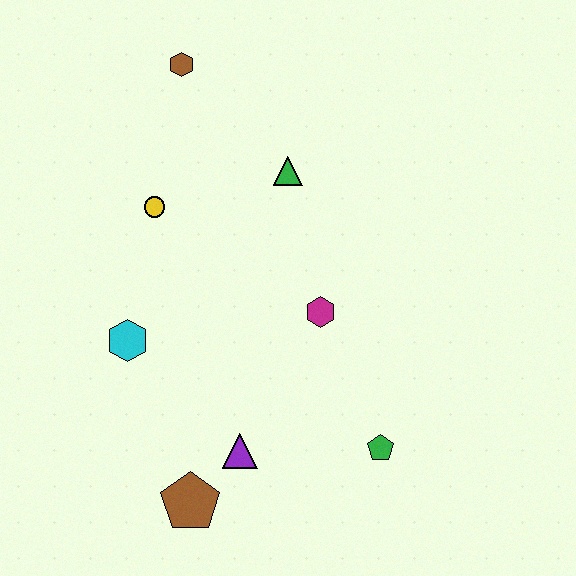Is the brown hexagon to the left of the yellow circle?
No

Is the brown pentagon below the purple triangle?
Yes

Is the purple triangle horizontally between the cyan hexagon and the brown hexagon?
No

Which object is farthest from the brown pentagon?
The brown hexagon is farthest from the brown pentagon.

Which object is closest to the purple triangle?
The brown pentagon is closest to the purple triangle.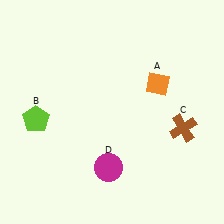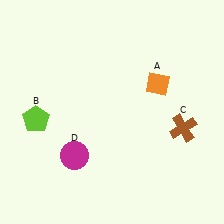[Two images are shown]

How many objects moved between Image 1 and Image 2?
1 object moved between the two images.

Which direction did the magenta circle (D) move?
The magenta circle (D) moved left.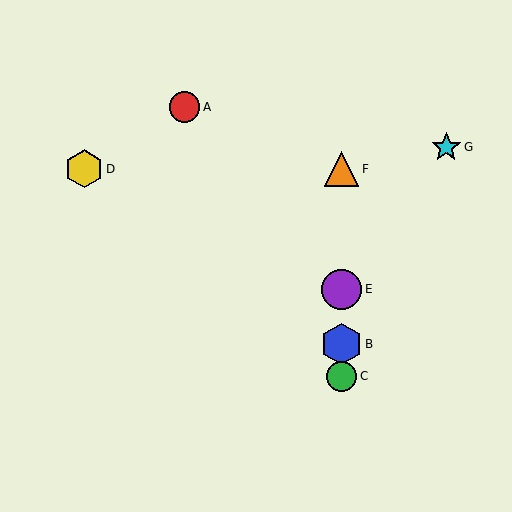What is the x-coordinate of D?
Object D is at x≈84.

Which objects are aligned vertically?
Objects B, C, E, F are aligned vertically.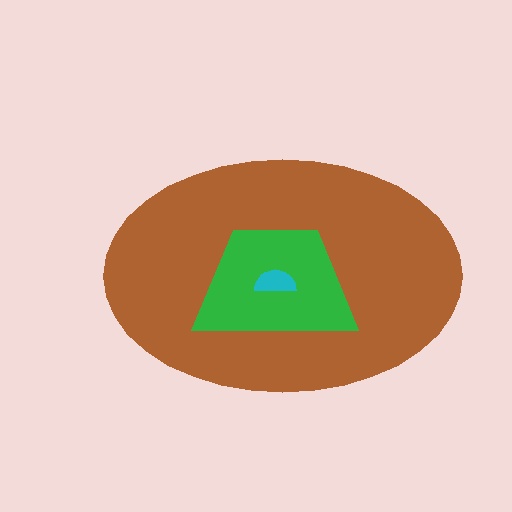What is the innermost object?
The cyan semicircle.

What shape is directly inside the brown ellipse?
The green trapezoid.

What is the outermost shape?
The brown ellipse.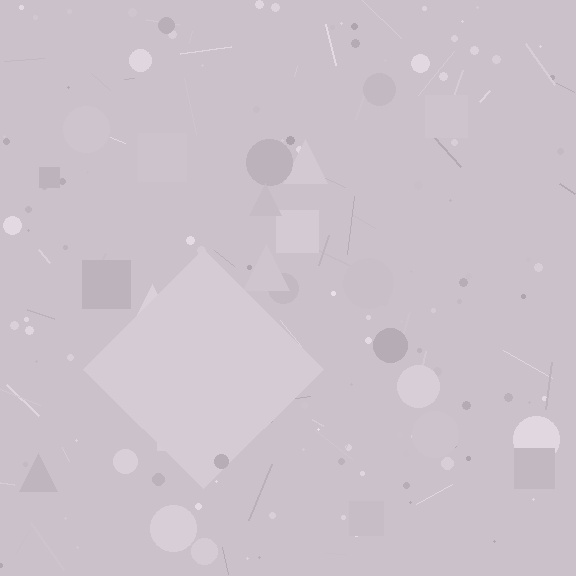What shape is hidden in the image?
A diamond is hidden in the image.